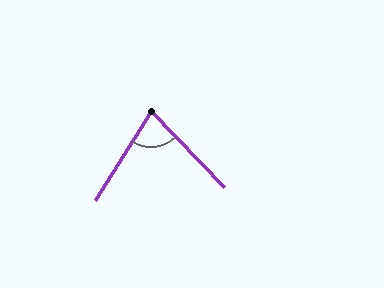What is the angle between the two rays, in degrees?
Approximately 76 degrees.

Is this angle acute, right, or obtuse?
It is acute.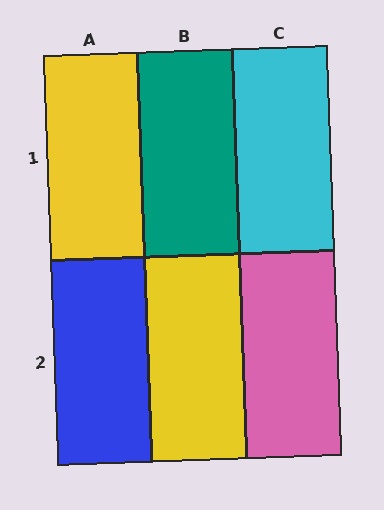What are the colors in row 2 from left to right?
Blue, yellow, pink.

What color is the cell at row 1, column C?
Cyan.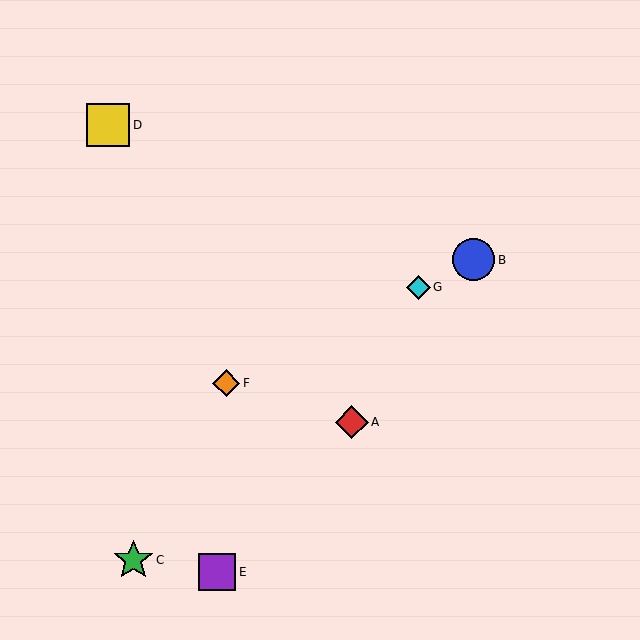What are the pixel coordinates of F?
Object F is at (226, 383).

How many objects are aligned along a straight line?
3 objects (B, F, G) are aligned along a straight line.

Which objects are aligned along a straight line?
Objects B, F, G are aligned along a straight line.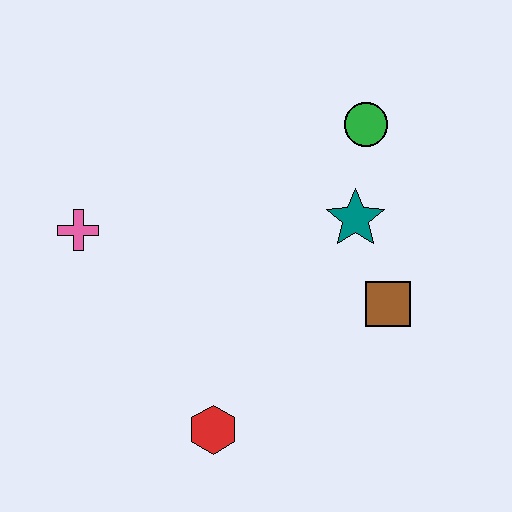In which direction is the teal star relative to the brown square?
The teal star is above the brown square.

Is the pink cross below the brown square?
No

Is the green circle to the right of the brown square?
No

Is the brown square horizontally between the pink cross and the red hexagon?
No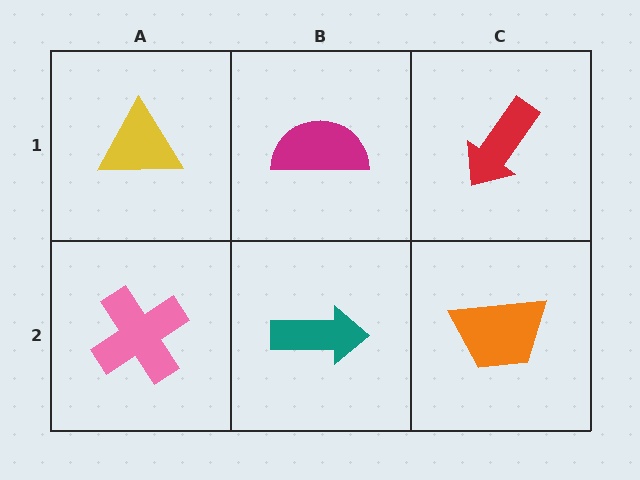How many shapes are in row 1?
3 shapes.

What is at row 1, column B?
A magenta semicircle.